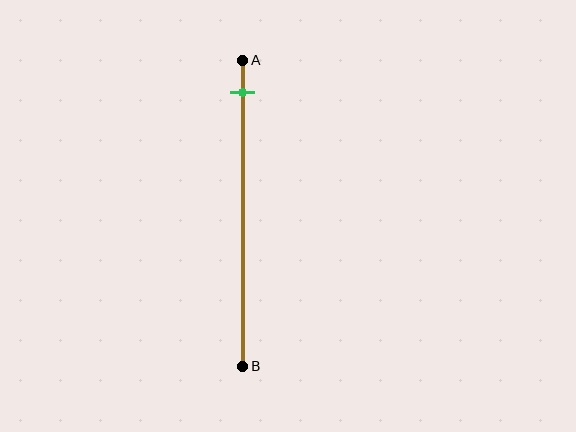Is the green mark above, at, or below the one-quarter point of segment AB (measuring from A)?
The green mark is above the one-quarter point of segment AB.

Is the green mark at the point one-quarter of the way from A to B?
No, the mark is at about 10% from A, not at the 25% one-quarter point.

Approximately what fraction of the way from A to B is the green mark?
The green mark is approximately 10% of the way from A to B.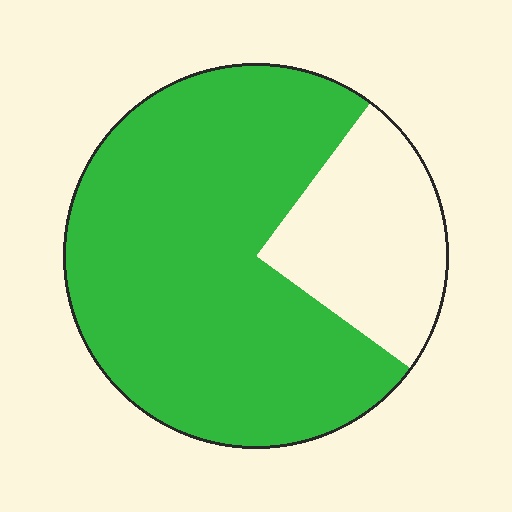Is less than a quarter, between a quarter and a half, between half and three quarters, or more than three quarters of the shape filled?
More than three quarters.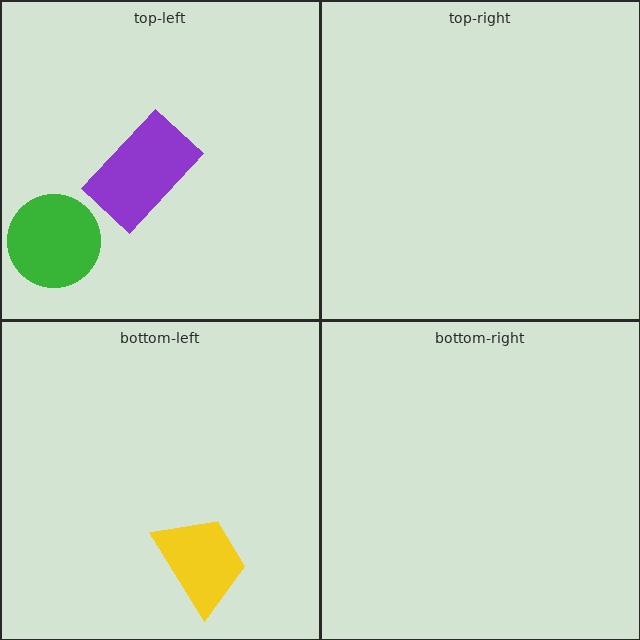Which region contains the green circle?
The top-left region.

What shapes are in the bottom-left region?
The yellow trapezoid.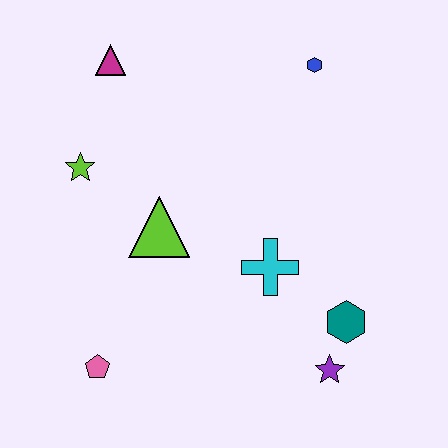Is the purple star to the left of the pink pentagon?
No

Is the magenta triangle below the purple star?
No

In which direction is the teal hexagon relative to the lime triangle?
The teal hexagon is to the right of the lime triangle.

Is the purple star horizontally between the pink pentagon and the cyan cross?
No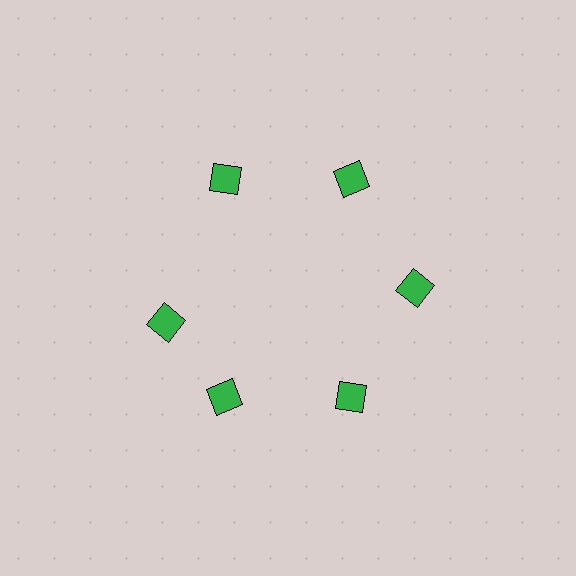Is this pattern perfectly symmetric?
No. The 6 green squares are arranged in a ring, but one element near the 9 o'clock position is rotated out of alignment along the ring, breaking the 6-fold rotational symmetry.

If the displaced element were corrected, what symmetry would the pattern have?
It would have 6-fold rotational symmetry — the pattern would map onto itself every 60 degrees.